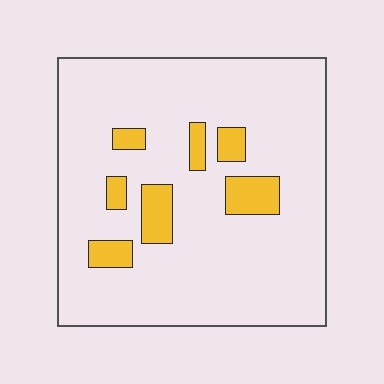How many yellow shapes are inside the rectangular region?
7.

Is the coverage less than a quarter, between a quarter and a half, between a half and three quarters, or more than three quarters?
Less than a quarter.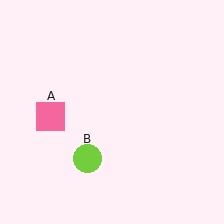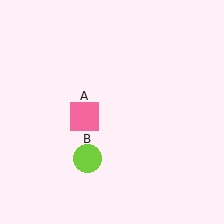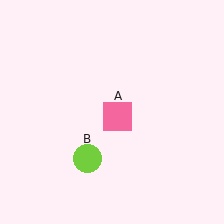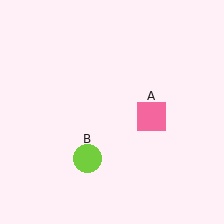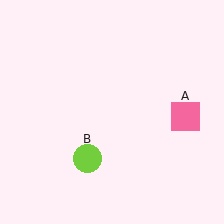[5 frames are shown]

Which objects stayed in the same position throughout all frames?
Lime circle (object B) remained stationary.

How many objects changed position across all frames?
1 object changed position: pink square (object A).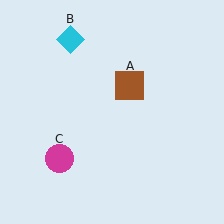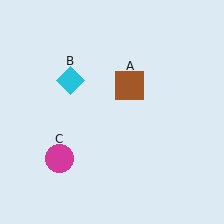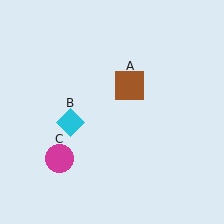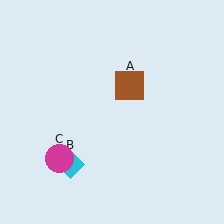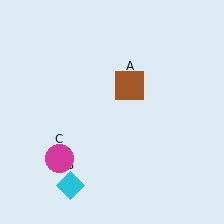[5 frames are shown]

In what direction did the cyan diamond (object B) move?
The cyan diamond (object B) moved down.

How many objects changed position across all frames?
1 object changed position: cyan diamond (object B).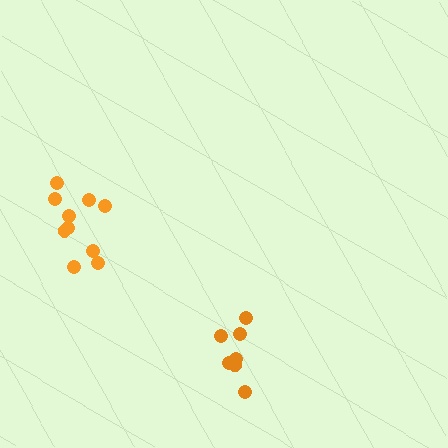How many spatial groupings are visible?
There are 2 spatial groupings.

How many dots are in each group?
Group 1: 10 dots, Group 2: 7 dots (17 total).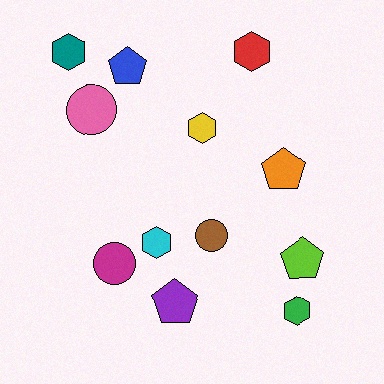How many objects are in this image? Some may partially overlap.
There are 12 objects.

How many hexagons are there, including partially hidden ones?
There are 5 hexagons.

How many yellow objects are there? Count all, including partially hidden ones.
There is 1 yellow object.